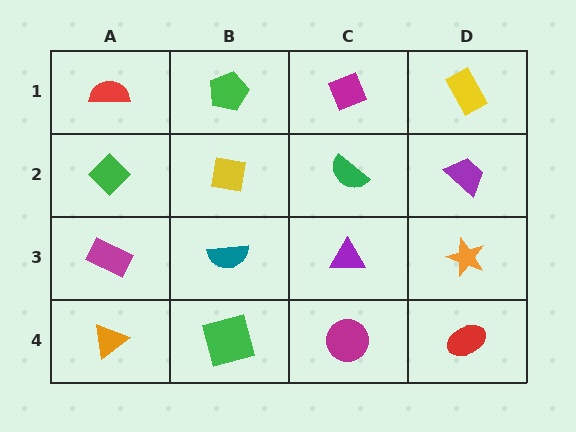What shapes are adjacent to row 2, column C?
A magenta diamond (row 1, column C), a purple triangle (row 3, column C), a yellow square (row 2, column B), a purple trapezoid (row 2, column D).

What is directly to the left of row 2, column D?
A green semicircle.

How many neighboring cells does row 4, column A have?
2.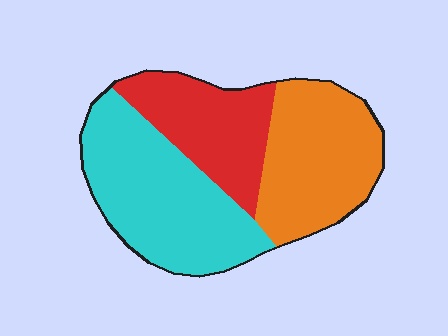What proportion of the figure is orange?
Orange covers 34% of the figure.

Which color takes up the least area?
Red, at roughly 25%.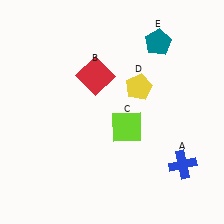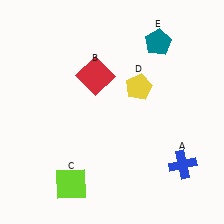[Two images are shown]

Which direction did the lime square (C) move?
The lime square (C) moved down.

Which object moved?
The lime square (C) moved down.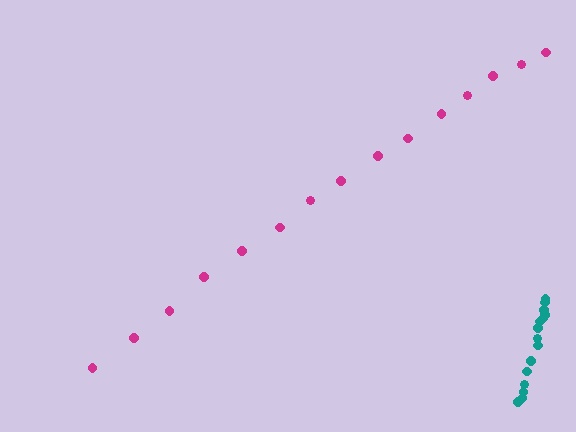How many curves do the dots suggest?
There are 2 distinct paths.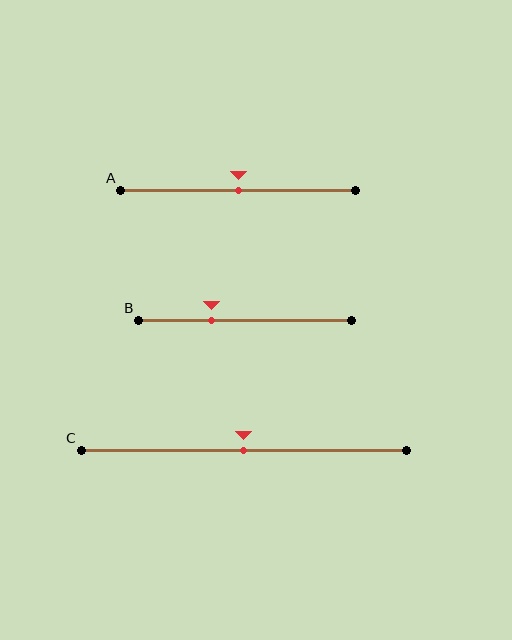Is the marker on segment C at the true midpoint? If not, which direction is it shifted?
Yes, the marker on segment C is at the true midpoint.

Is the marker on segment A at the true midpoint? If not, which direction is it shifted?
Yes, the marker on segment A is at the true midpoint.